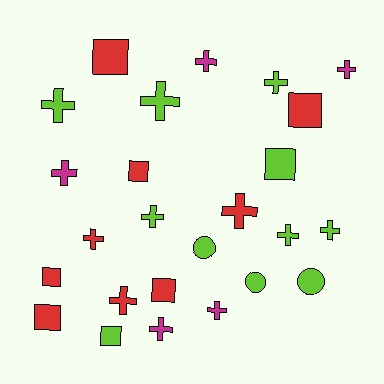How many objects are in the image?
There are 25 objects.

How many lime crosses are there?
There are 6 lime crosses.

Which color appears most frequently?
Lime, with 11 objects.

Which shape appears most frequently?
Cross, with 14 objects.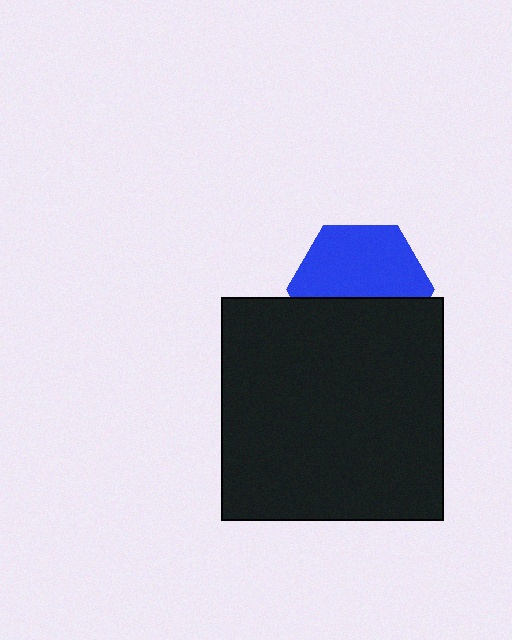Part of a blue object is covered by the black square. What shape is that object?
It is a hexagon.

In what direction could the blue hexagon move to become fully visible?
The blue hexagon could move up. That would shift it out from behind the black square entirely.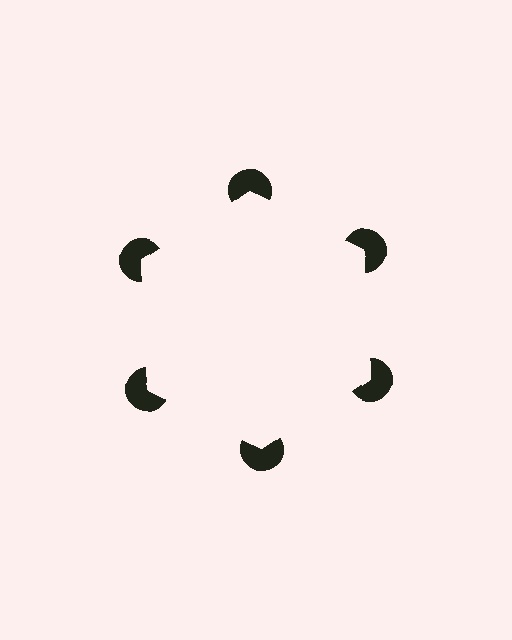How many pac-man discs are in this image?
There are 6 — one at each vertex of the illusory hexagon.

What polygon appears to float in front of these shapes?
An illusory hexagon — its edges are inferred from the aligned wedge cuts in the pac-man discs, not physically drawn.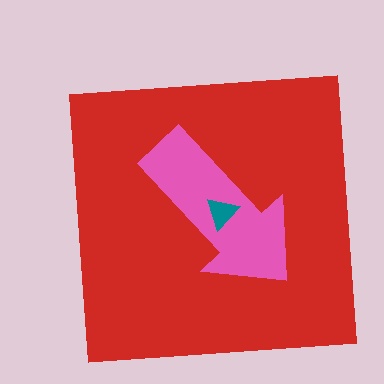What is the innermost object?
The teal triangle.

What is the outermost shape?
The red square.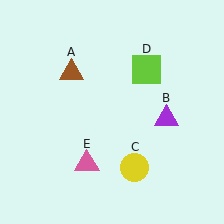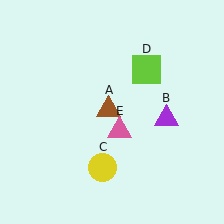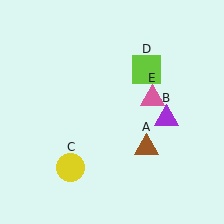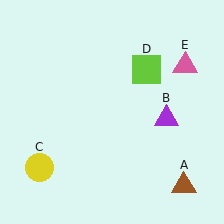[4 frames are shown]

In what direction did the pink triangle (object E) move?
The pink triangle (object E) moved up and to the right.